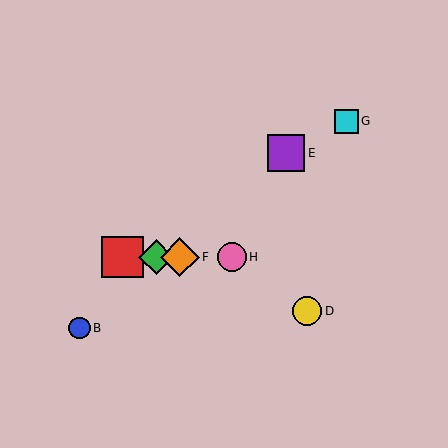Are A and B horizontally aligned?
No, A is at y≈257 and B is at y≈328.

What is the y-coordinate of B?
Object B is at y≈328.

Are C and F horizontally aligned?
Yes, both are at y≈257.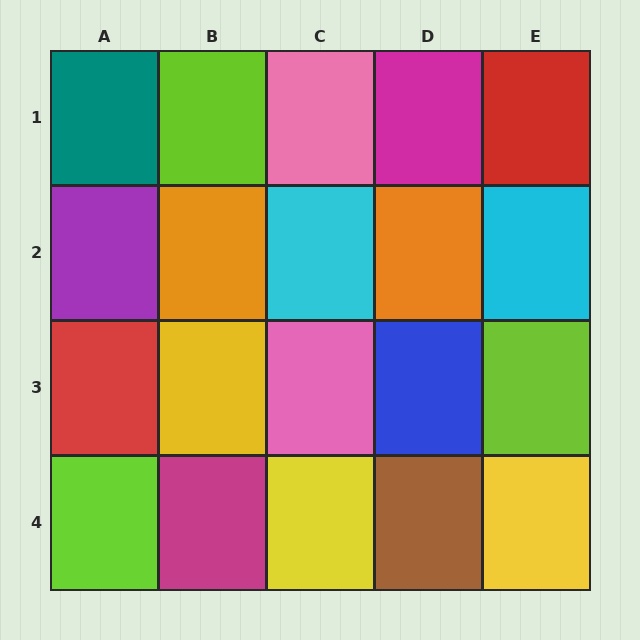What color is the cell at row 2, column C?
Cyan.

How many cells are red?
2 cells are red.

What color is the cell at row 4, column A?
Lime.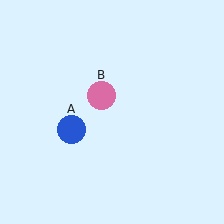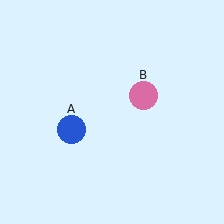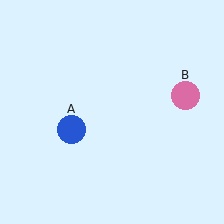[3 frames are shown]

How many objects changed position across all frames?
1 object changed position: pink circle (object B).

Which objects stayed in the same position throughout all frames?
Blue circle (object A) remained stationary.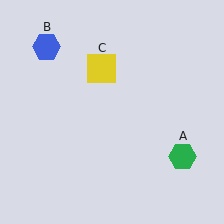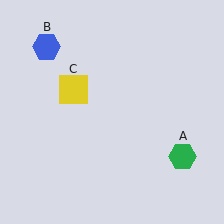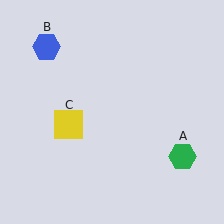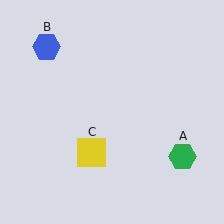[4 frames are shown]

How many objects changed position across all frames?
1 object changed position: yellow square (object C).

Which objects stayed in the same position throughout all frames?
Green hexagon (object A) and blue hexagon (object B) remained stationary.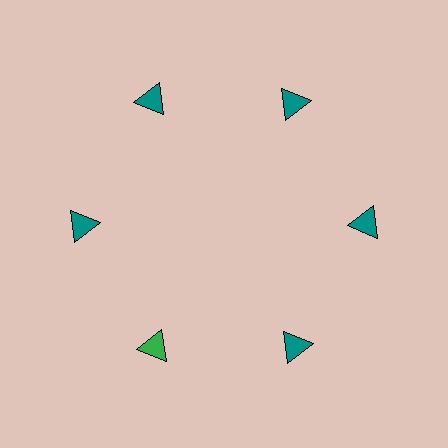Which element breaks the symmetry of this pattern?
The green triangle at roughly the 7 o'clock position breaks the symmetry. All other shapes are teal triangles.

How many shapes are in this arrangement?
There are 6 shapes arranged in a ring pattern.